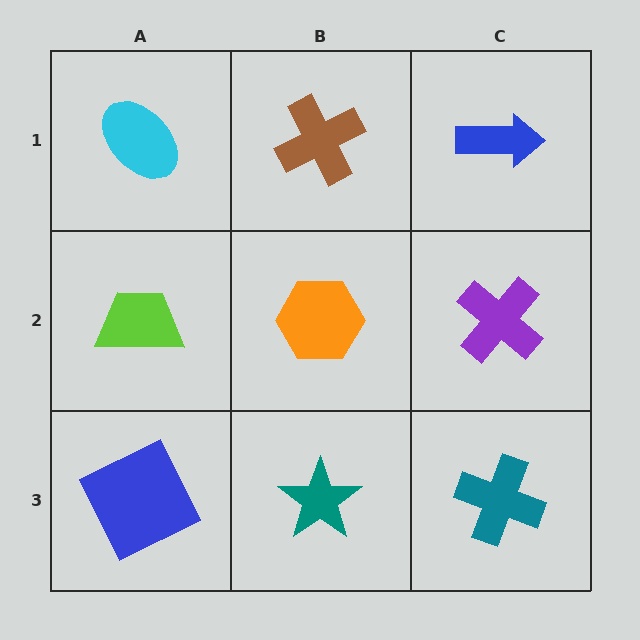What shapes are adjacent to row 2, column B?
A brown cross (row 1, column B), a teal star (row 3, column B), a lime trapezoid (row 2, column A), a purple cross (row 2, column C).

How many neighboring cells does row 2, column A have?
3.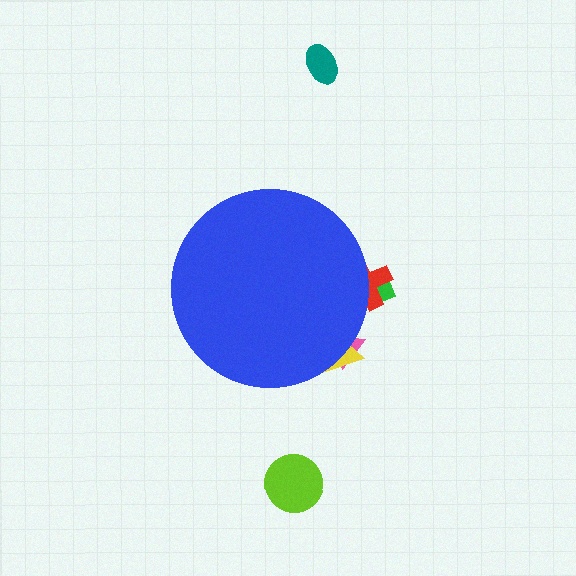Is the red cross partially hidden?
Yes, the red cross is partially hidden behind the blue circle.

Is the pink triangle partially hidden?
Yes, the pink triangle is partially hidden behind the blue circle.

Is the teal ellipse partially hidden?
No, the teal ellipse is fully visible.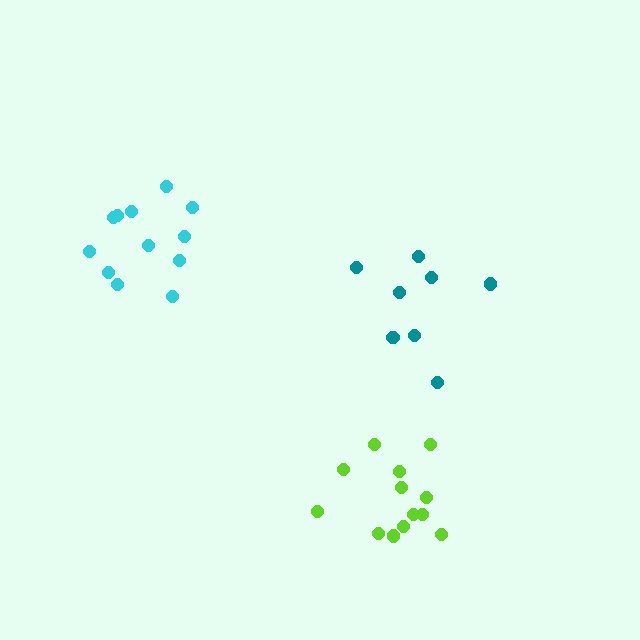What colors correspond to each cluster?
The clusters are colored: cyan, teal, lime.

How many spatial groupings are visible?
There are 3 spatial groupings.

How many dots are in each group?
Group 1: 12 dots, Group 2: 8 dots, Group 3: 13 dots (33 total).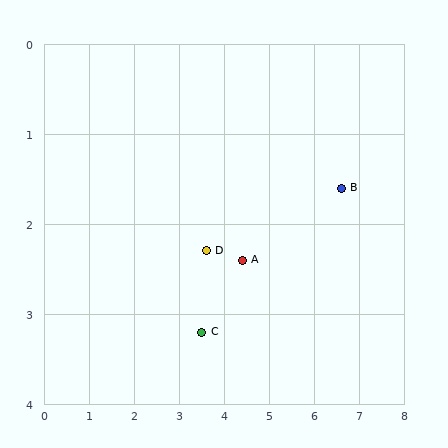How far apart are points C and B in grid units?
Points C and B are about 3.5 grid units apart.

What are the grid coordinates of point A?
Point A is at approximately (4.4, 2.4).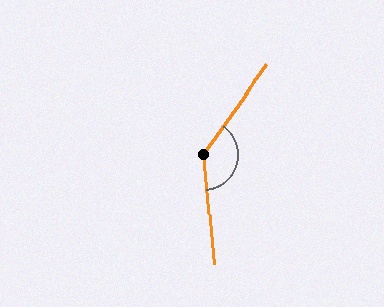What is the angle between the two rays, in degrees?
Approximately 139 degrees.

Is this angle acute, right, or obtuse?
It is obtuse.